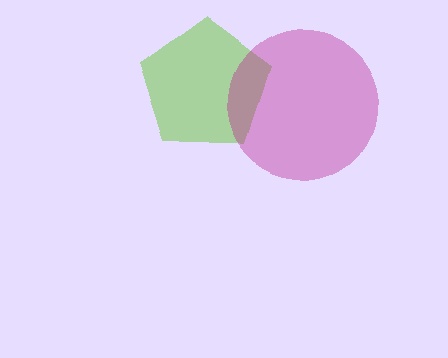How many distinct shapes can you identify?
There are 2 distinct shapes: a lime pentagon, a magenta circle.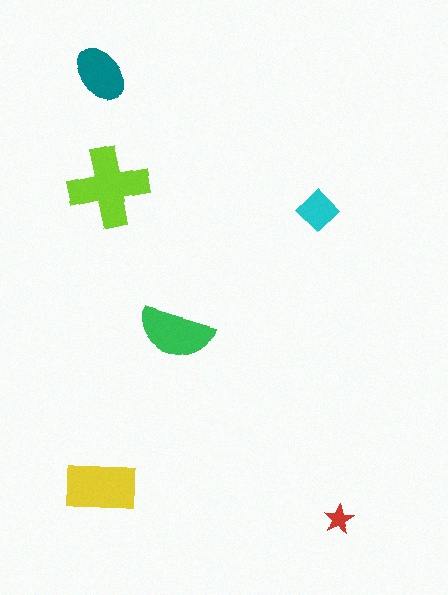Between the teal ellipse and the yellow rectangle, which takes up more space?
The yellow rectangle.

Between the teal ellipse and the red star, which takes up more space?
The teal ellipse.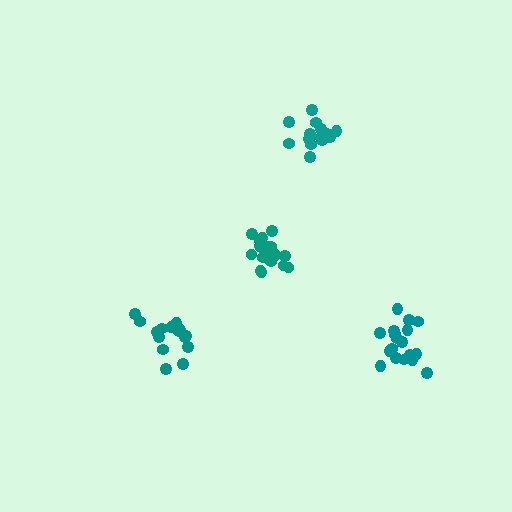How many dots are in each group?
Group 1: 14 dots, Group 2: 16 dots, Group 3: 19 dots, Group 4: 19 dots (68 total).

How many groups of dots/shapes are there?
There are 4 groups.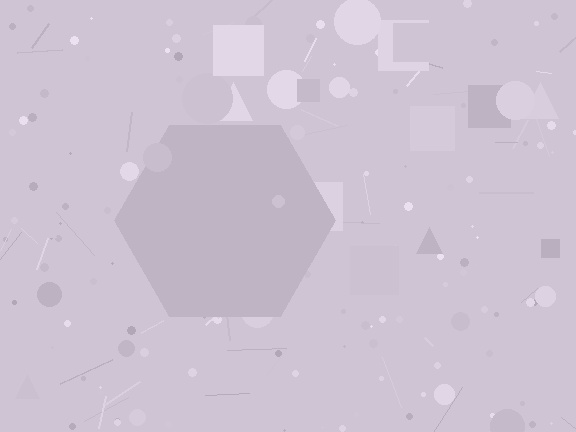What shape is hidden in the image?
A hexagon is hidden in the image.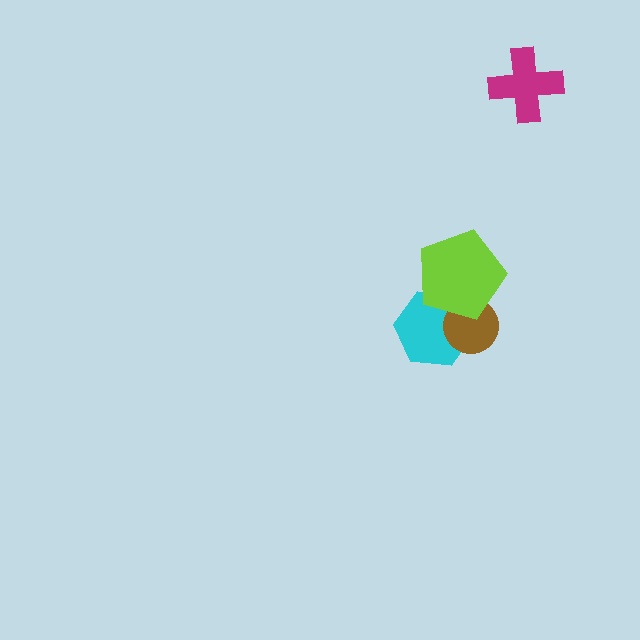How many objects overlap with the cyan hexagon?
2 objects overlap with the cyan hexagon.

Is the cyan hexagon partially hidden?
Yes, it is partially covered by another shape.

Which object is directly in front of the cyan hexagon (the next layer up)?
The brown circle is directly in front of the cyan hexagon.